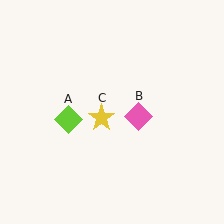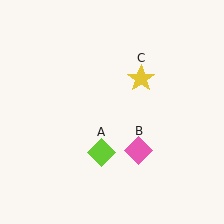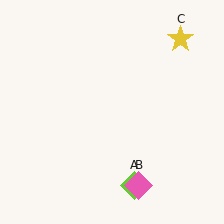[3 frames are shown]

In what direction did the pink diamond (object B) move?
The pink diamond (object B) moved down.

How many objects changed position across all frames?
3 objects changed position: lime diamond (object A), pink diamond (object B), yellow star (object C).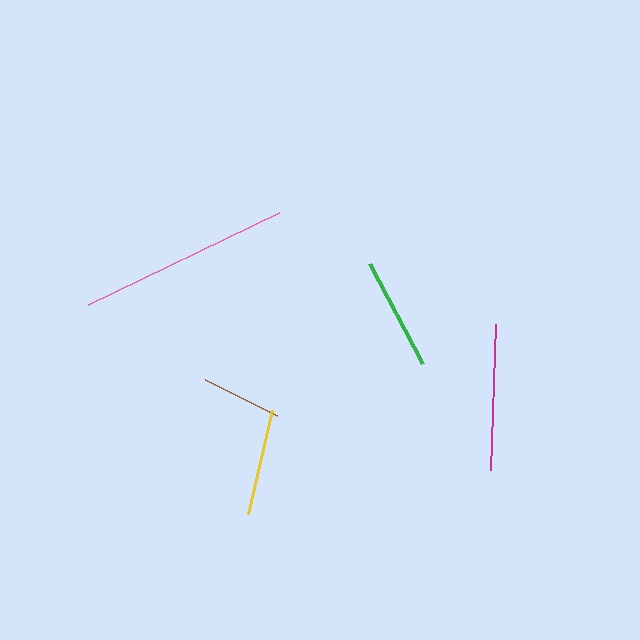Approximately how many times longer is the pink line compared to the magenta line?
The pink line is approximately 1.4 times the length of the magenta line.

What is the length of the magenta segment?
The magenta segment is approximately 147 pixels long.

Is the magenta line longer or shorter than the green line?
The magenta line is longer than the green line.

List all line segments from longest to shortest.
From longest to shortest: pink, magenta, green, yellow, brown.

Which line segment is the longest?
The pink line is the longest at approximately 212 pixels.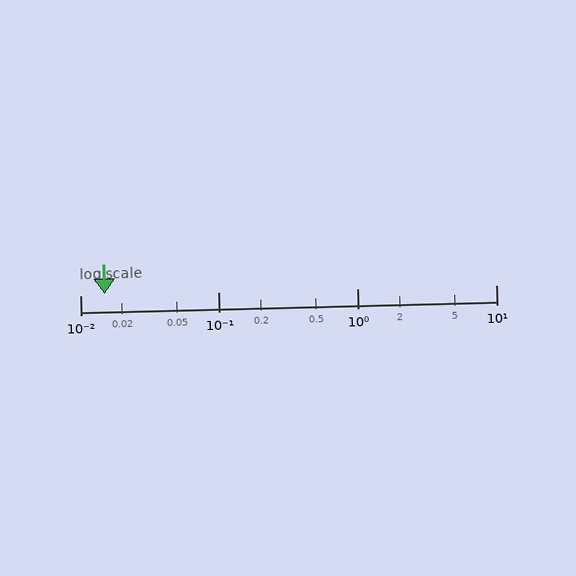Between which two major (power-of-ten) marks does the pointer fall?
The pointer is between 0.01 and 0.1.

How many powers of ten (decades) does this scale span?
The scale spans 3 decades, from 0.01 to 10.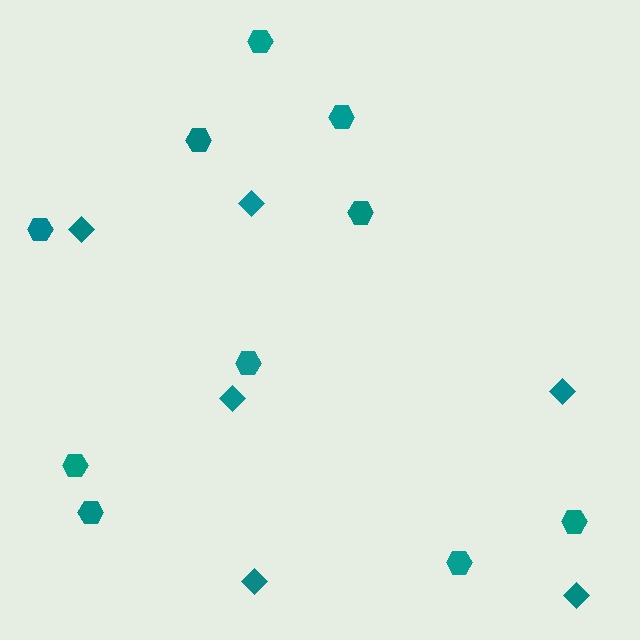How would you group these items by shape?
There are 2 groups: one group of diamonds (6) and one group of hexagons (10).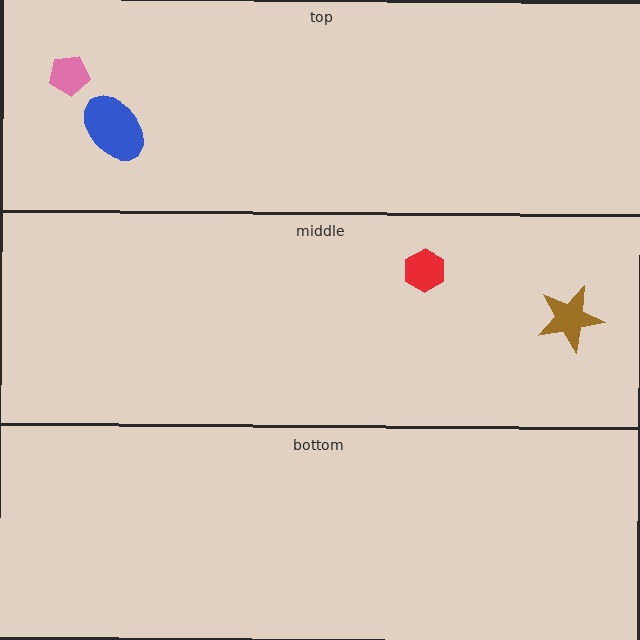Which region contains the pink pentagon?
The top region.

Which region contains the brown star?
The middle region.